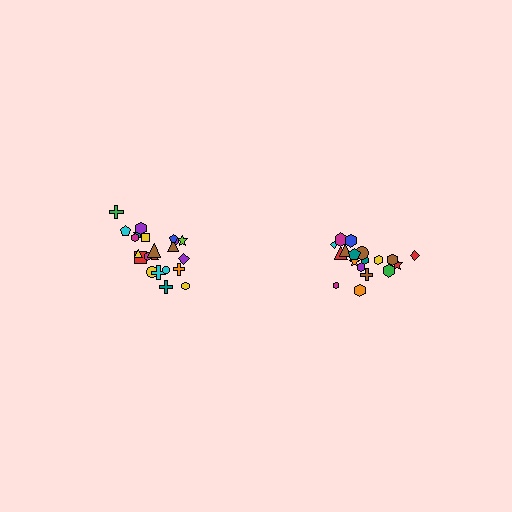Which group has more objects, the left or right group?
The left group.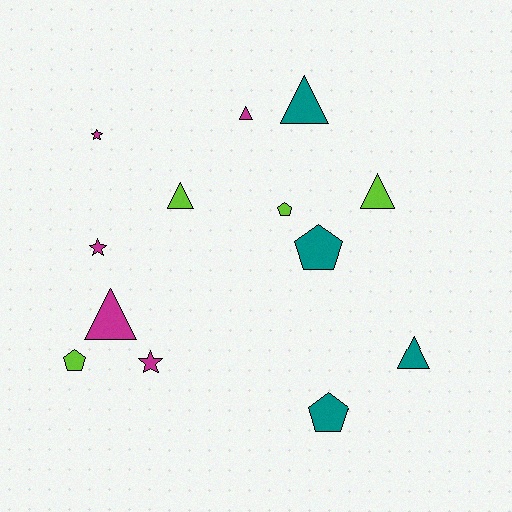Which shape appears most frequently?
Triangle, with 6 objects.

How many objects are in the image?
There are 13 objects.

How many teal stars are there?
There are no teal stars.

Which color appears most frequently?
Magenta, with 5 objects.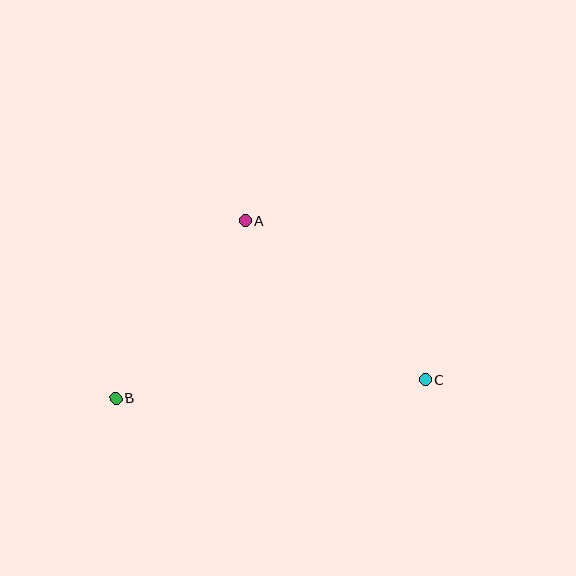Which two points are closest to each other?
Points A and B are closest to each other.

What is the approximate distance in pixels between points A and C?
The distance between A and C is approximately 241 pixels.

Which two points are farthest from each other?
Points B and C are farthest from each other.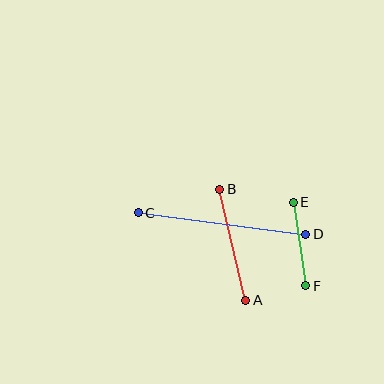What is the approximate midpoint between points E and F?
The midpoint is at approximately (299, 244) pixels.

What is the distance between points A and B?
The distance is approximately 114 pixels.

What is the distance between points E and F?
The distance is approximately 84 pixels.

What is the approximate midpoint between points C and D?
The midpoint is at approximately (222, 223) pixels.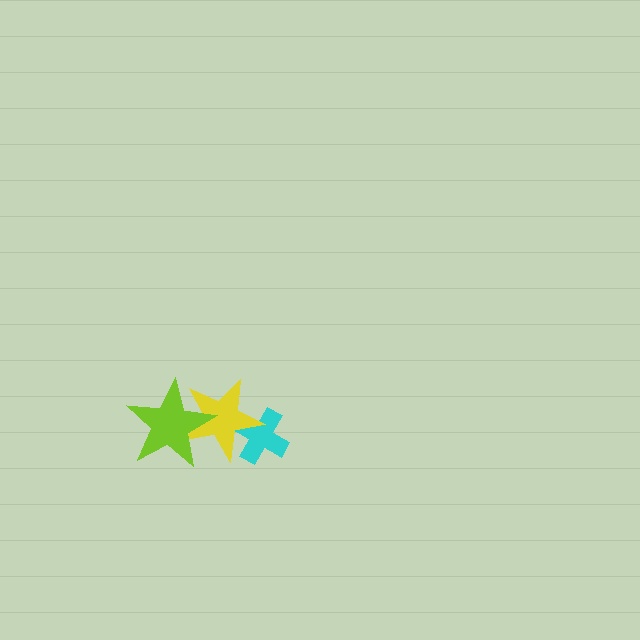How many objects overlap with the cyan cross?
1 object overlaps with the cyan cross.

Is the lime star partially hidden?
No, no other shape covers it.